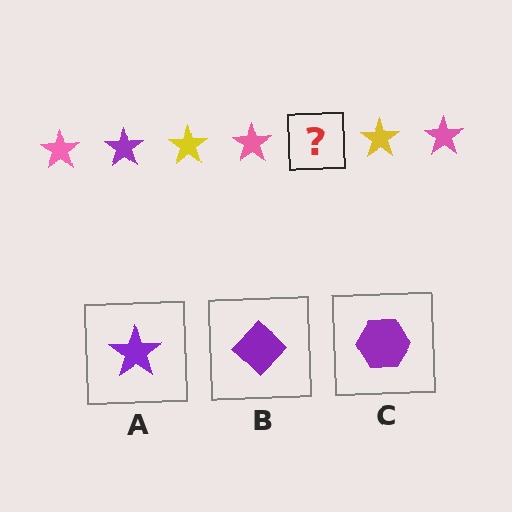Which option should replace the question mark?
Option A.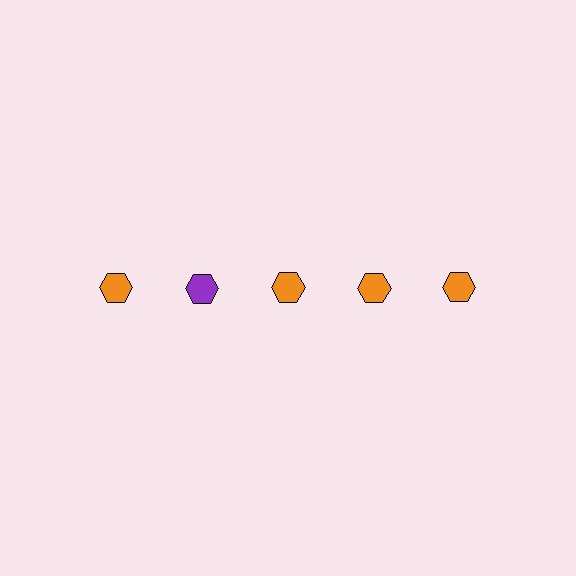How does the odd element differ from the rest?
It has a different color: purple instead of orange.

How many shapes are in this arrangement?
There are 5 shapes arranged in a grid pattern.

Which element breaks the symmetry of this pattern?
The purple hexagon in the top row, second from left column breaks the symmetry. All other shapes are orange hexagons.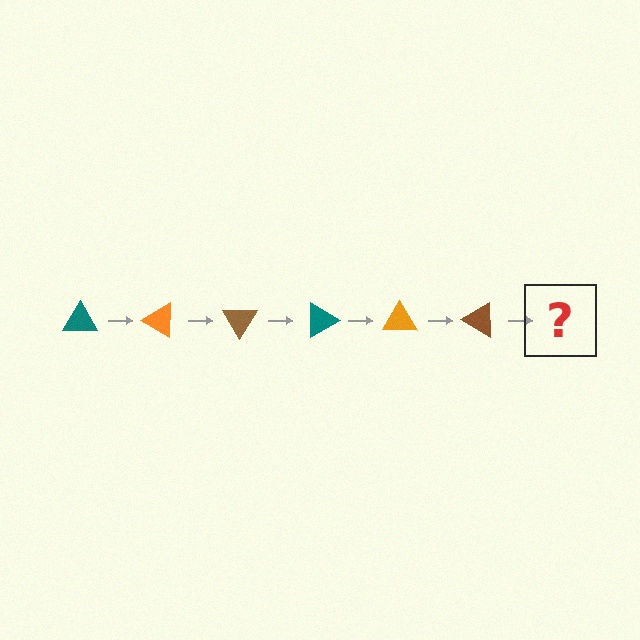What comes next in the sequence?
The next element should be a teal triangle, rotated 180 degrees from the start.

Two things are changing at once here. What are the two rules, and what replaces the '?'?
The two rules are that it rotates 30 degrees each step and the color cycles through teal, orange, and brown. The '?' should be a teal triangle, rotated 180 degrees from the start.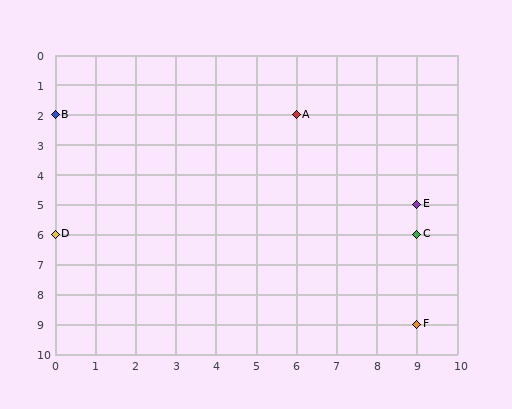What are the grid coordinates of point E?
Point E is at grid coordinates (9, 5).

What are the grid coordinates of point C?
Point C is at grid coordinates (9, 6).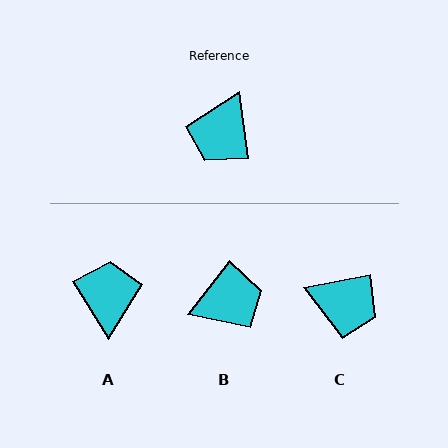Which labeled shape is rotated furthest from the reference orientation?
A, about 155 degrees away.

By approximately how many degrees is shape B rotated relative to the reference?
Approximately 135 degrees counter-clockwise.